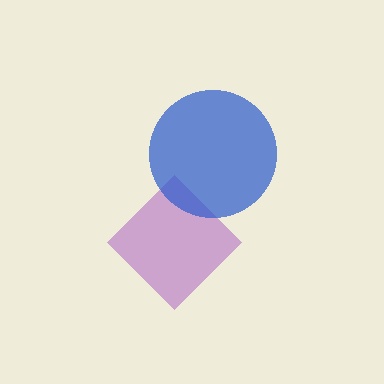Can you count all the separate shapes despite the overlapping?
Yes, there are 2 separate shapes.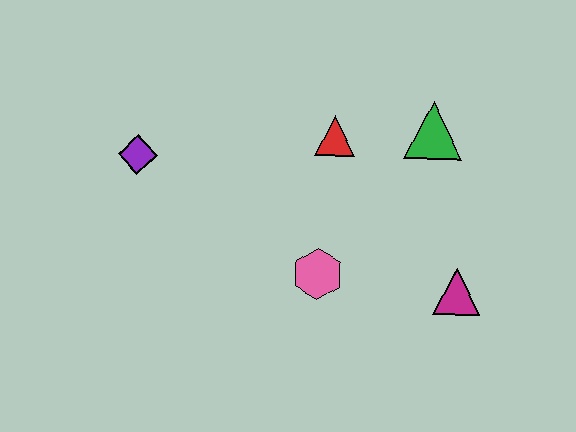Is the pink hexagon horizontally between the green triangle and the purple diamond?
Yes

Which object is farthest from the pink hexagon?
The purple diamond is farthest from the pink hexagon.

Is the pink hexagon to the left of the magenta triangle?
Yes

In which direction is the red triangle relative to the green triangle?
The red triangle is to the left of the green triangle.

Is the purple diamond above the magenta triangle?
Yes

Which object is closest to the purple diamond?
The red triangle is closest to the purple diamond.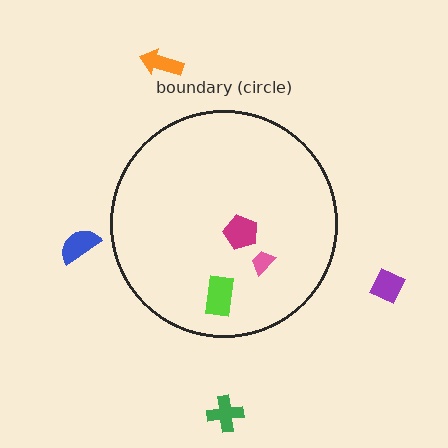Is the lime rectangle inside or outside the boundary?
Inside.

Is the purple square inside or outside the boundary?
Outside.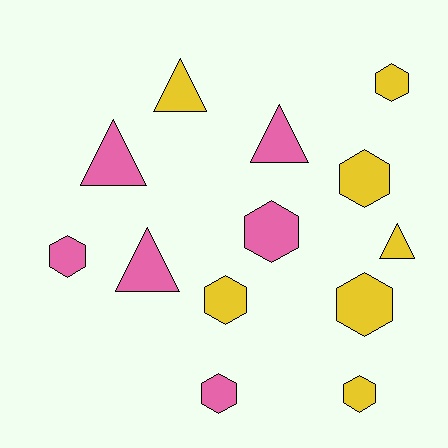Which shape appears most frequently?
Hexagon, with 8 objects.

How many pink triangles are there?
There are 3 pink triangles.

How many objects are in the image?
There are 13 objects.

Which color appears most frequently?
Yellow, with 7 objects.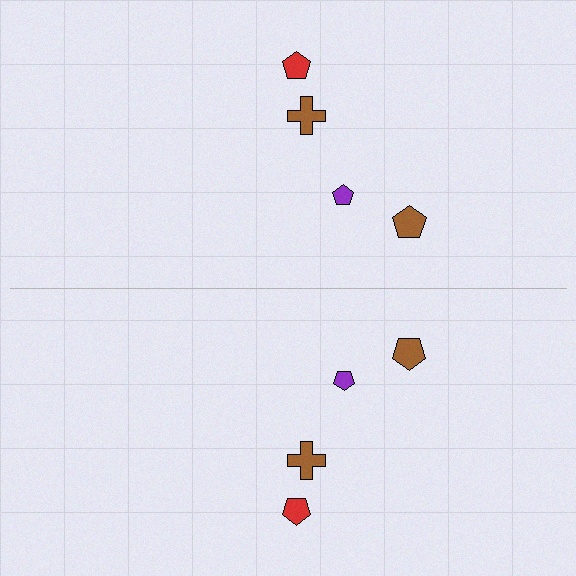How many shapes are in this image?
There are 8 shapes in this image.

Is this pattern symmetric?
Yes, this pattern has bilateral (reflection) symmetry.